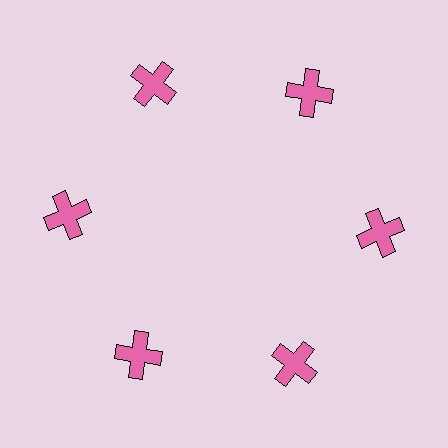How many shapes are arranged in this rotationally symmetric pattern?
There are 6 shapes, arranged in 6 groups of 1.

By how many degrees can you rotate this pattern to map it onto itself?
The pattern maps onto itself every 60 degrees of rotation.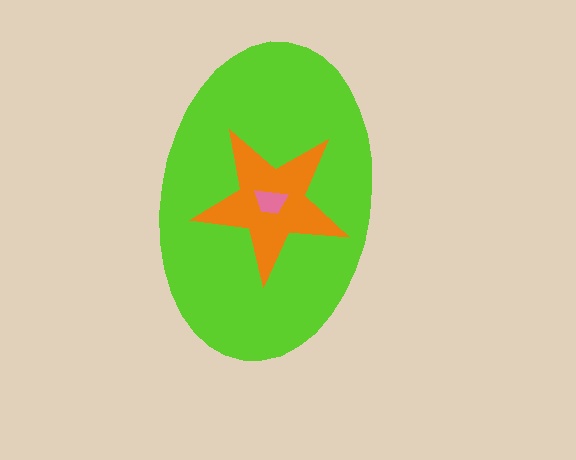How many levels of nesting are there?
3.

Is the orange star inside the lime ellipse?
Yes.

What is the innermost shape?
The pink trapezoid.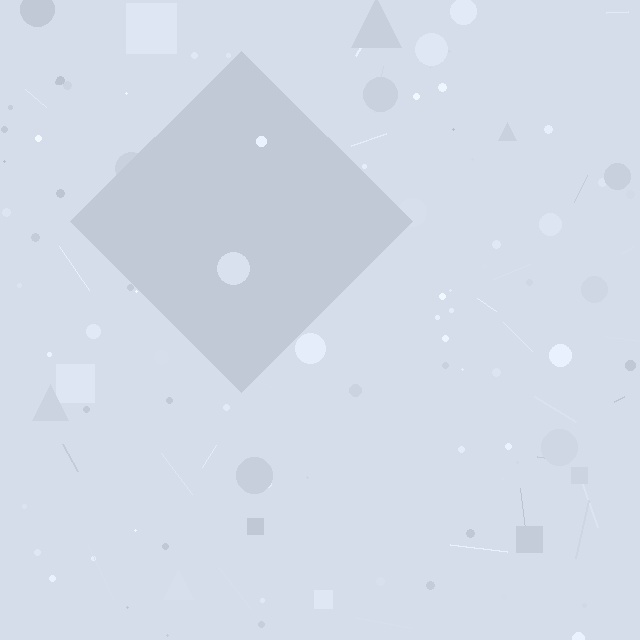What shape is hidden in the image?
A diamond is hidden in the image.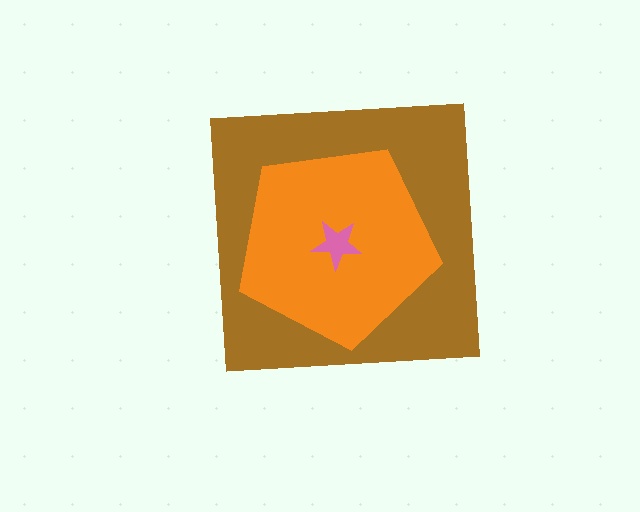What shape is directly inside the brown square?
The orange pentagon.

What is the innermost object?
The pink star.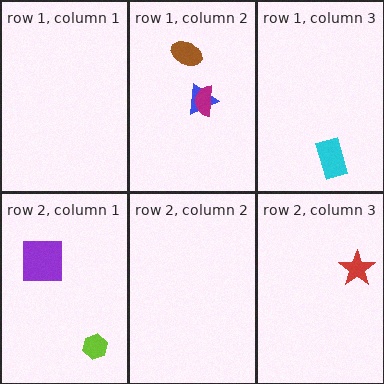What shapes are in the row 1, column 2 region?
The blue triangle, the brown ellipse, the magenta semicircle.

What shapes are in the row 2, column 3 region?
The red star.